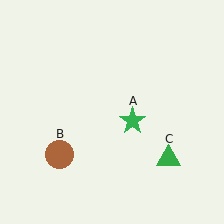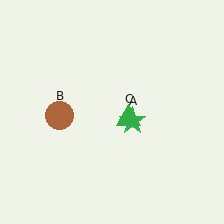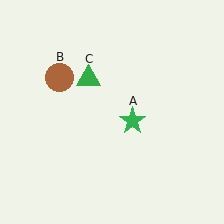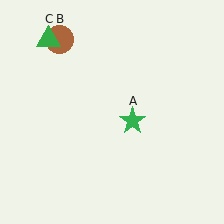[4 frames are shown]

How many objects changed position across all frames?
2 objects changed position: brown circle (object B), green triangle (object C).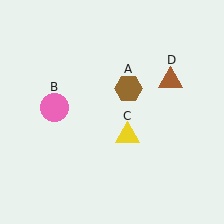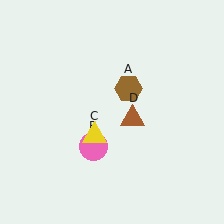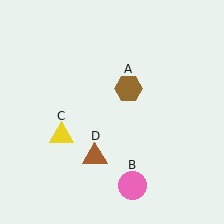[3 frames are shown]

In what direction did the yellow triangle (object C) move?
The yellow triangle (object C) moved left.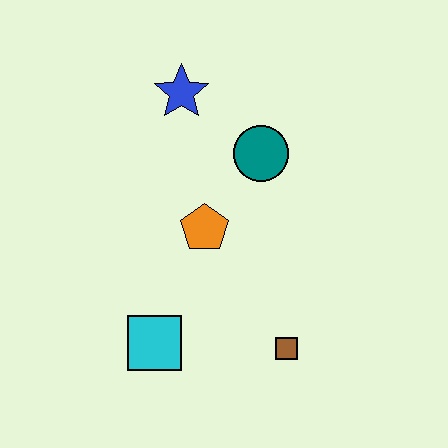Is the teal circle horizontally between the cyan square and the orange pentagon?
No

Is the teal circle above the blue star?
No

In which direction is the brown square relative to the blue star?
The brown square is below the blue star.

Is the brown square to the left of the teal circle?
No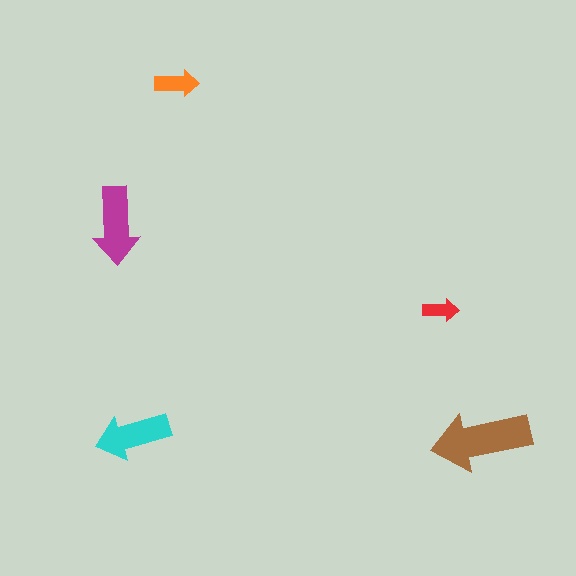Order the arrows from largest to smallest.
the brown one, the magenta one, the cyan one, the orange one, the red one.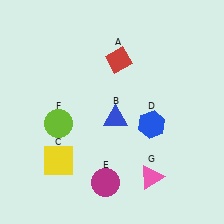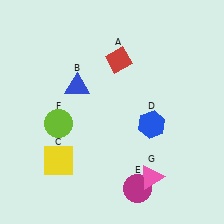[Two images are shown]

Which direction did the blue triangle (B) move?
The blue triangle (B) moved left.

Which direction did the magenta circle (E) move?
The magenta circle (E) moved right.